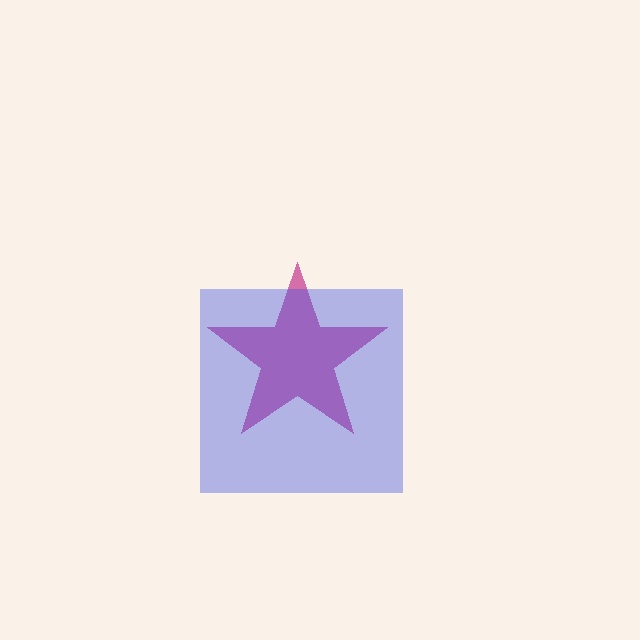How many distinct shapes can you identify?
There are 2 distinct shapes: a magenta star, a blue square.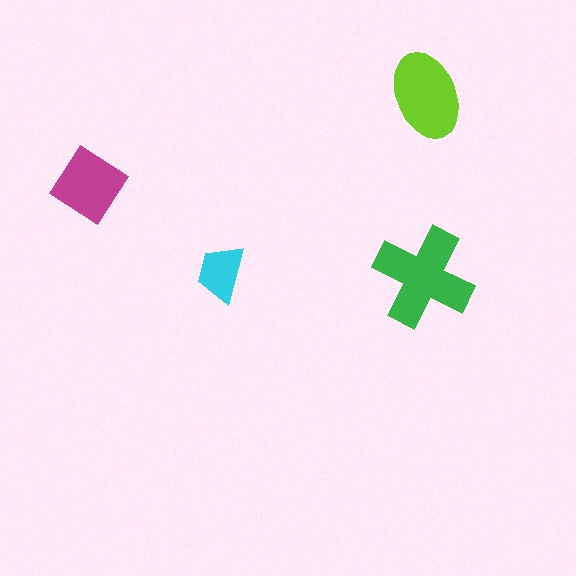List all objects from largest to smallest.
The green cross, the lime ellipse, the magenta diamond, the cyan trapezoid.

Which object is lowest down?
The green cross is bottommost.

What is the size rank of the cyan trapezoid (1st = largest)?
4th.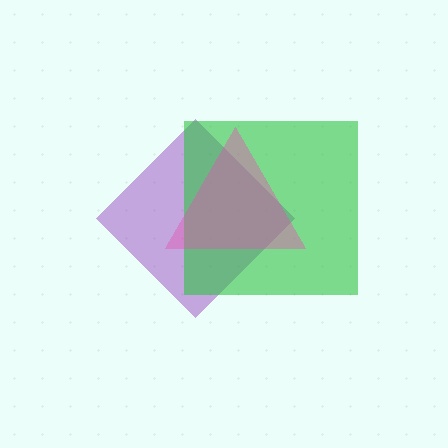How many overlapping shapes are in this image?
There are 3 overlapping shapes in the image.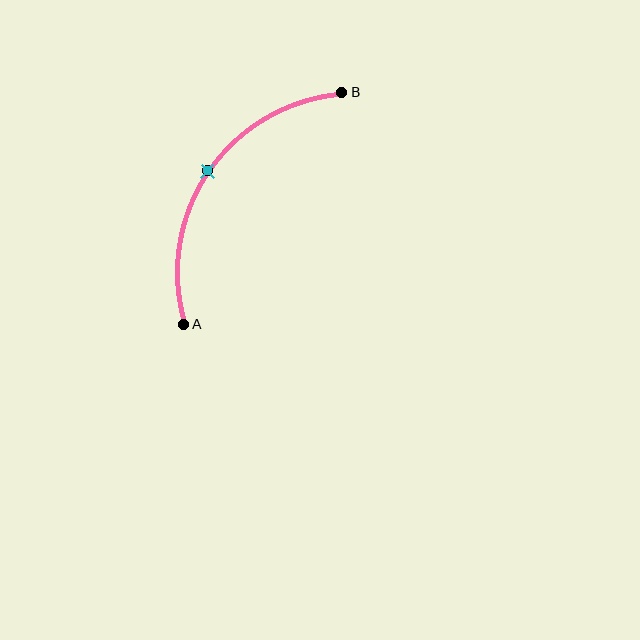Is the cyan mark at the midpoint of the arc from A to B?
Yes. The cyan mark lies on the arc at equal arc-length from both A and B — it is the arc midpoint.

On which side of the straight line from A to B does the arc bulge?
The arc bulges above and to the left of the straight line connecting A and B.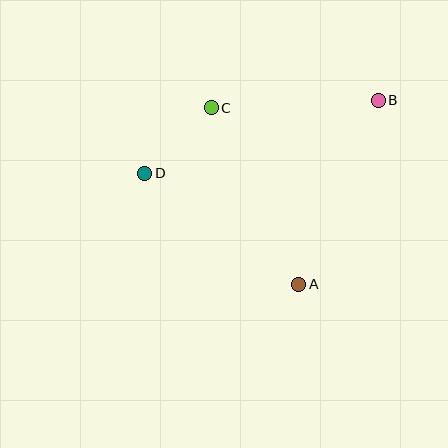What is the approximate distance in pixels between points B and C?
The distance between B and C is approximately 167 pixels.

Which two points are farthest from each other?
Points B and D are farthest from each other.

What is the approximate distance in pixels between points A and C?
The distance between A and C is approximately 197 pixels.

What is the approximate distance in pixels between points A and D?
The distance between A and D is approximately 190 pixels.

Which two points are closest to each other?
Points C and D are closest to each other.